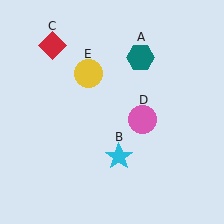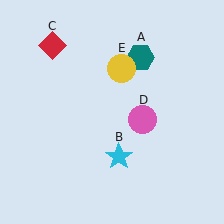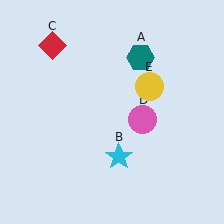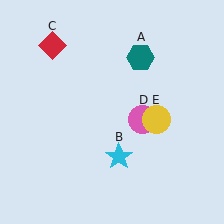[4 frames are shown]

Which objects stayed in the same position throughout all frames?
Teal hexagon (object A) and cyan star (object B) and red diamond (object C) and pink circle (object D) remained stationary.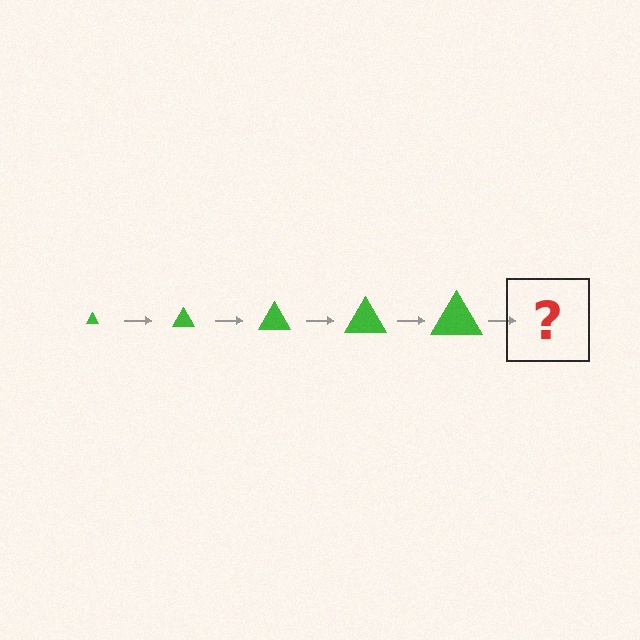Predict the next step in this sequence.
The next step is a green triangle, larger than the previous one.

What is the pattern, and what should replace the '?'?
The pattern is that the triangle gets progressively larger each step. The '?' should be a green triangle, larger than the previous one.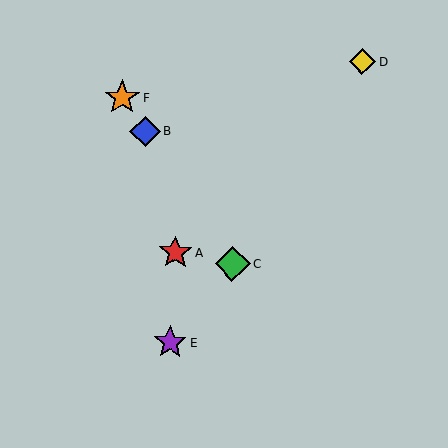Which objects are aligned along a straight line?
Objects B, C, F are aligned along a straight line.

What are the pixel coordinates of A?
Object A is at (175, 252).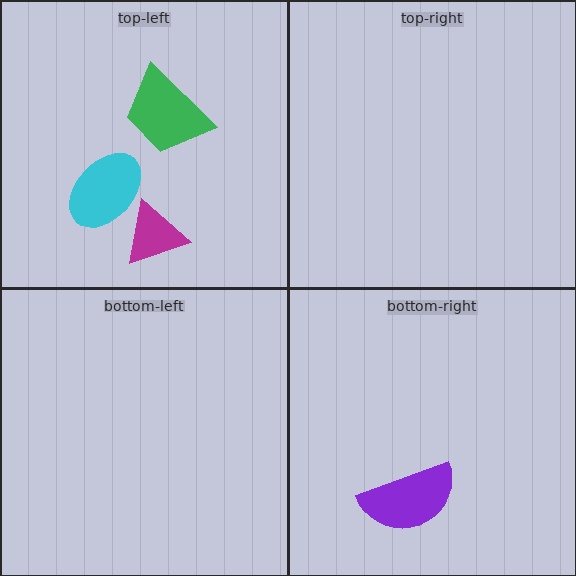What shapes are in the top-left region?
The magenta triangle, the green trapezoid, the cyan ellipse.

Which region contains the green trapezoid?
The top-left region.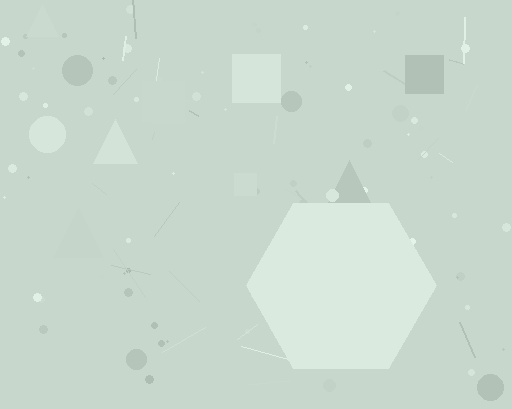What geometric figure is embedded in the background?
A hexagon is embedded in the background.